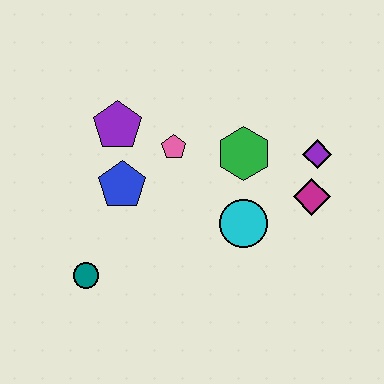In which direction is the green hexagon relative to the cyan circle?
The green hexagon is above the cyan circle.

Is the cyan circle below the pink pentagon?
Yes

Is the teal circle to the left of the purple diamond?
Yes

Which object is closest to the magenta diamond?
The purple diamond is closest to the magenta diamond.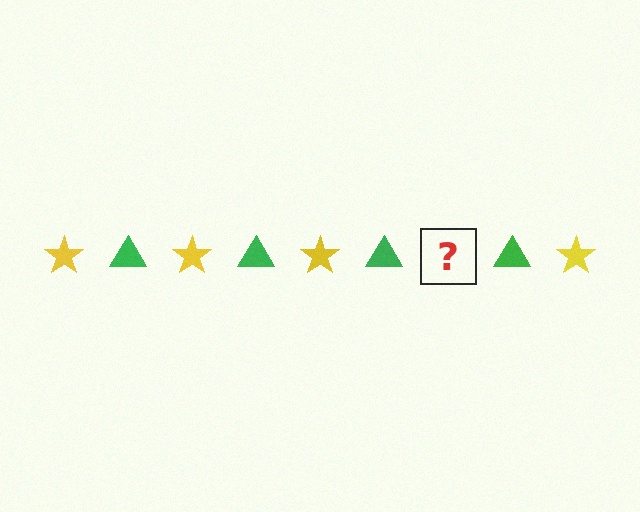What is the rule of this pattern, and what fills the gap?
The rule is that the pattern alternates between yellow star and green triangle. The gap should be filled with a yellow star.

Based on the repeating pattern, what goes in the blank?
The blank should be a yellow star.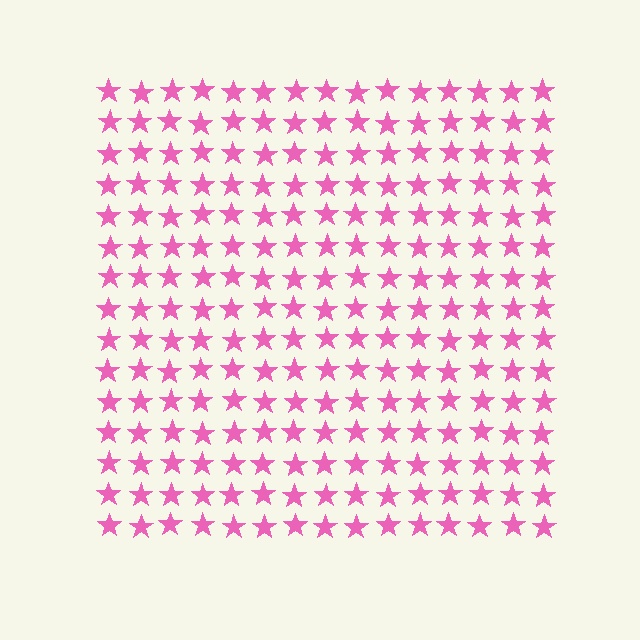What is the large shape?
The large shape is a square.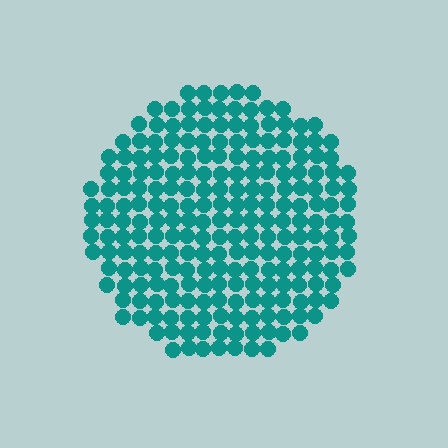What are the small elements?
The small elements are circles.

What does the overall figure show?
The overall figure shows a circle.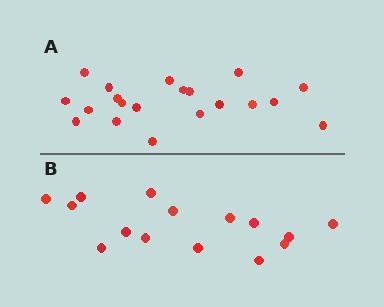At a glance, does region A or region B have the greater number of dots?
Region A (the top region) has more dots.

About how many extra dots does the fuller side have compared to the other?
Region A has about 5 more dots than region B.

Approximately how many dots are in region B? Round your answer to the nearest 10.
About 20 dots. (The exact count is 15, which rounds to 20.)